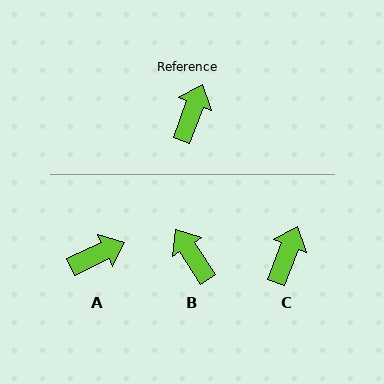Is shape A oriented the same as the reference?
No, it is off by about 45 degrees.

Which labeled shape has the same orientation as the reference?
C.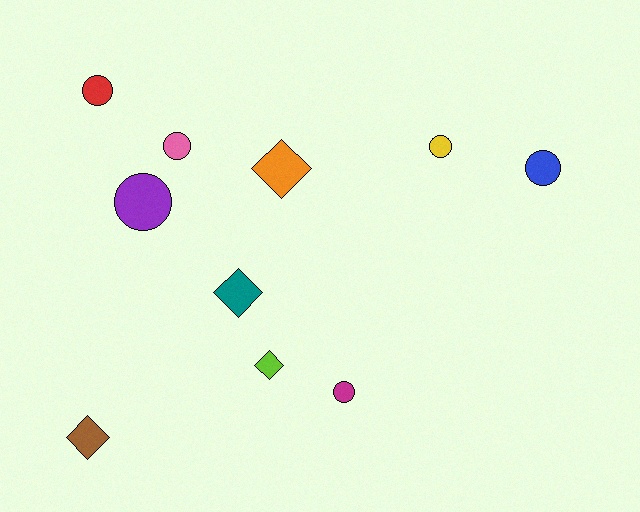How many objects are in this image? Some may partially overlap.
There are 10 objects.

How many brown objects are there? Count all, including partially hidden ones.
There is 1 brown object.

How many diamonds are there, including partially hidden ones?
There are 4 diamonds.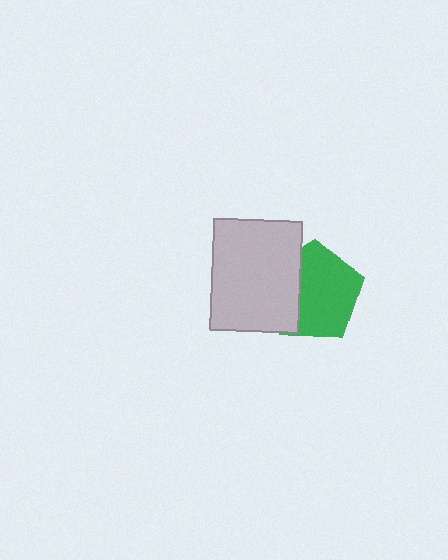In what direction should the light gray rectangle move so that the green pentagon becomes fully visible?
The light gray rectangle should move left. That is the shortest direction to clear the overlap and leave the green pentagon fully visible.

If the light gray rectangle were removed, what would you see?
You would see the complete green pentagon.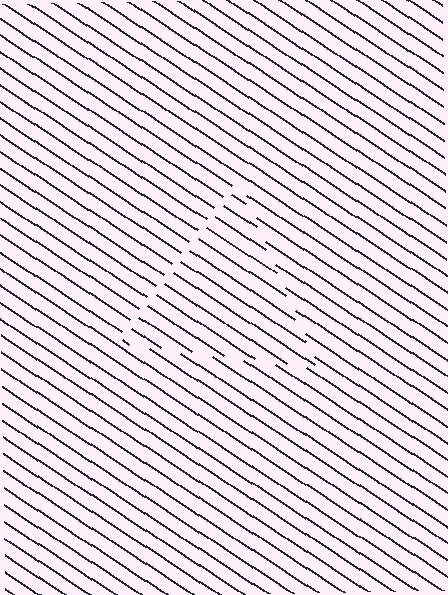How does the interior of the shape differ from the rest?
The interior of the shape contains the same grating, shifted by half a period — the contour is defined by the phase discontinuity where line-ends from the inner and outer gratings abut.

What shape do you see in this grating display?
An illusory triangle. The interior of the shape contains the same grating, shifted by half a period — the contour is defined by the phase discontinuity where line-ends from the inner and outer gratings abut.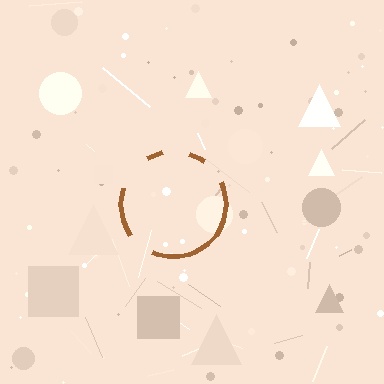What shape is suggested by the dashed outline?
The dashed outline suggests a circle.